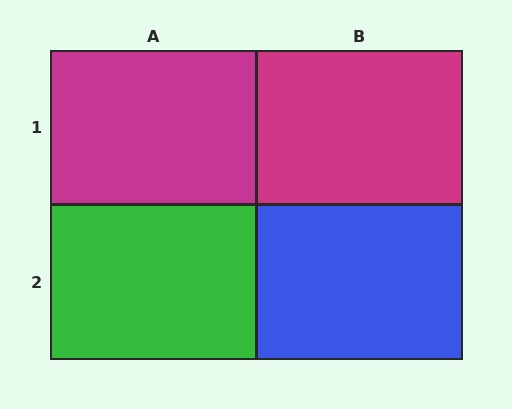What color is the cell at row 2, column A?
Green.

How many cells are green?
1 cell is green.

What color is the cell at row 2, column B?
Blue.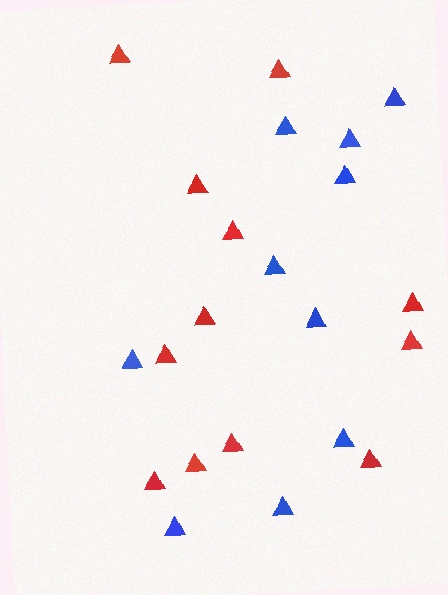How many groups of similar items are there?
There are 2 groups: one group of red triangles (12) and one group of blue triangles (10).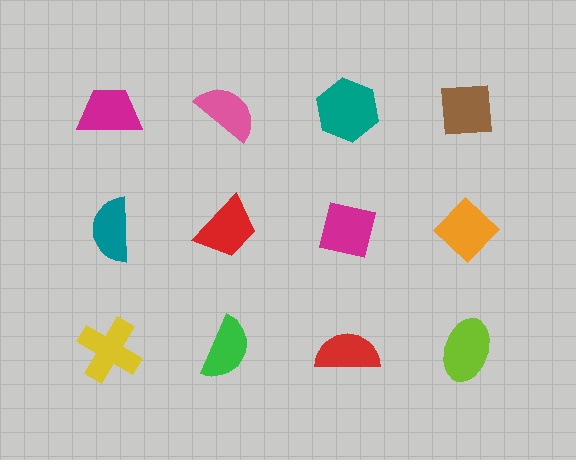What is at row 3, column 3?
A red semicircle.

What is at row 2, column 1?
A teal semicircle.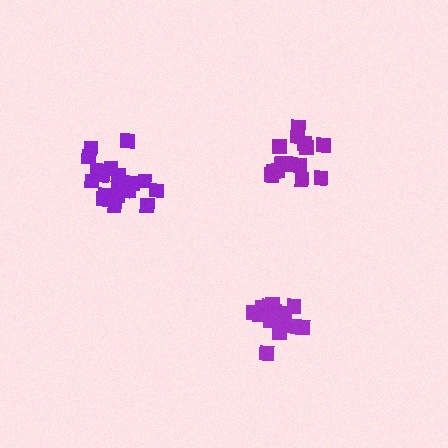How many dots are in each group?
Group 1: 19 dots, Group 2: 20 dots, Group 3: 15 dots (54 total).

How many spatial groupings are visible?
There are 3 spatial groupings.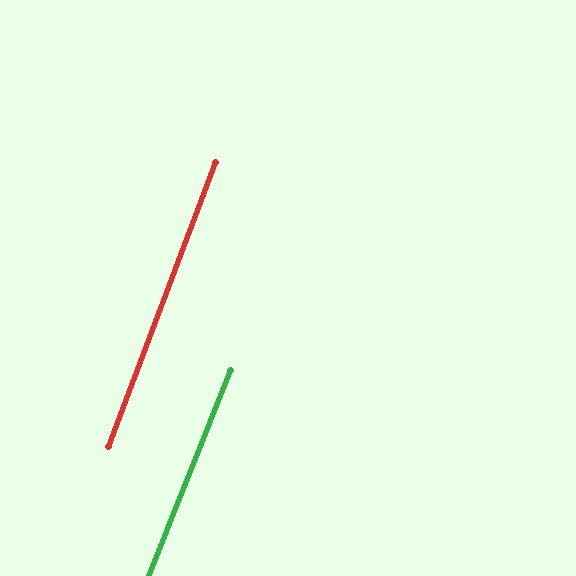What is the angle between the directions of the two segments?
Approximately 1 degree.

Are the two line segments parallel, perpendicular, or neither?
Parallel — their directions differ by only 1.1°.